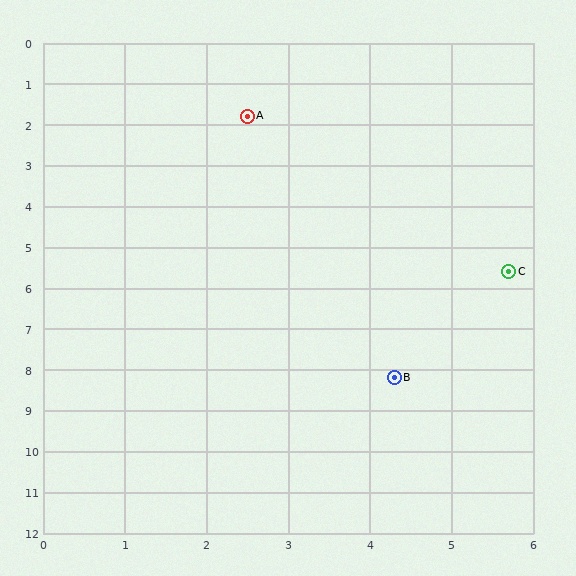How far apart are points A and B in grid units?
Points A and B are about 6.6 grid units apart.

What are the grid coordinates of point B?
Point B is at approximately (4.3, 8.2).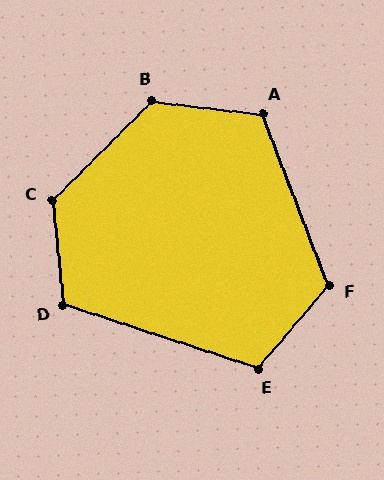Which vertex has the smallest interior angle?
E, at approximately 113 degrees.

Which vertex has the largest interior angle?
C, at approximately 130 degrees.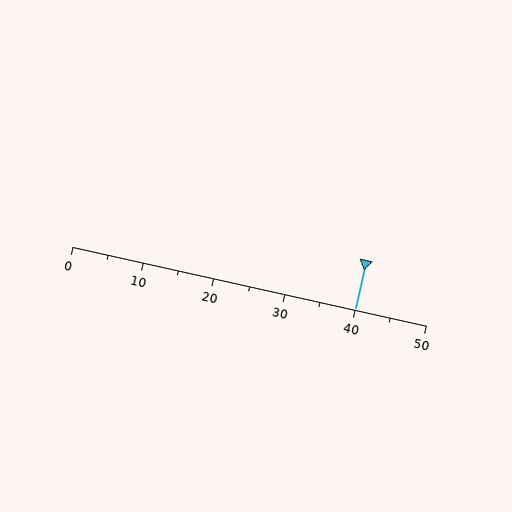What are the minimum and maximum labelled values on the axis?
The axis runs from 0 to 50.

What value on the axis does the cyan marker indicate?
The marker indicates approximately 40.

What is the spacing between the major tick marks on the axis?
The major ticks are spaced 10 apart.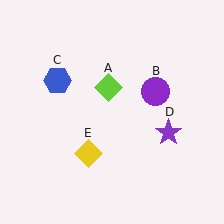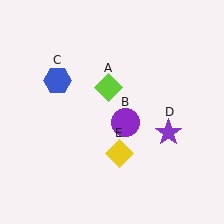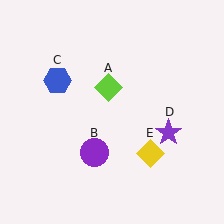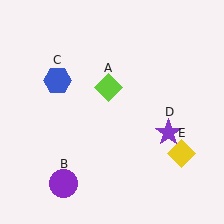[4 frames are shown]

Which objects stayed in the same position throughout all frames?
Lime diamond (object A) and blue hexagon (object C) and purple star (object D) remained stationary.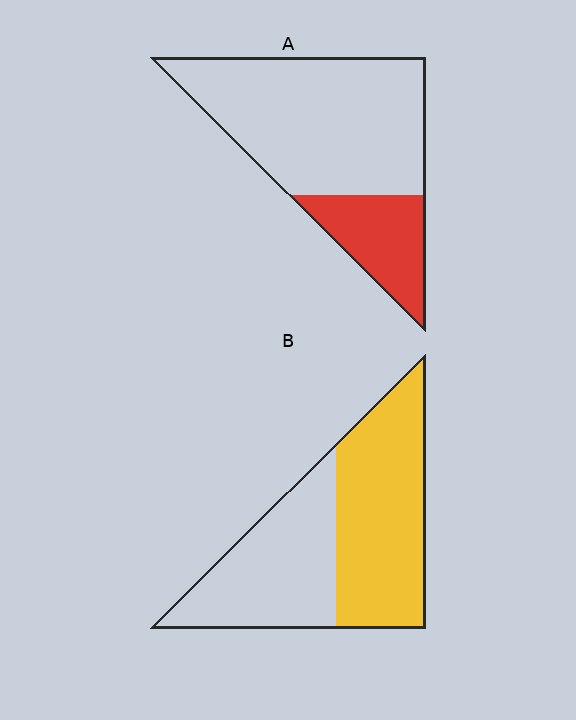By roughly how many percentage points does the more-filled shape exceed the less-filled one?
By roughly 30 percentage points (B over A).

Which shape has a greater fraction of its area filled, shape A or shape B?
Shape B.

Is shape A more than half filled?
No.